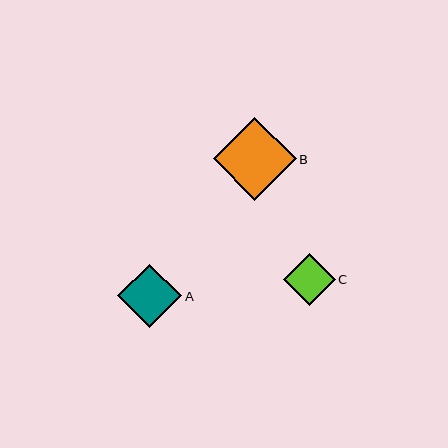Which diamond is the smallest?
Diamond C is the smallest with a size of approximately 52 pixels.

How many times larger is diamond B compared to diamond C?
Diamond B is approximately 1.6 times the size of diamond C.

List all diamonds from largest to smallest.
From largest to smallest: B, A, C.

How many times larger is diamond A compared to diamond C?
Diamond A is approximately 1.2 times the size of diamond C.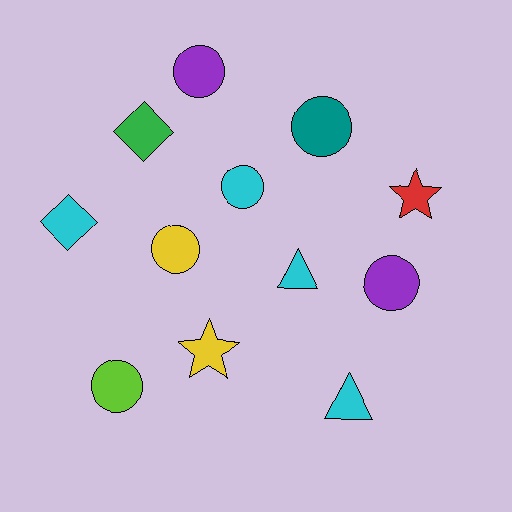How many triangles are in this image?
There are 2 triangles.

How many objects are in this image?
There are 12 objects.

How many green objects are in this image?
There is 1 green object.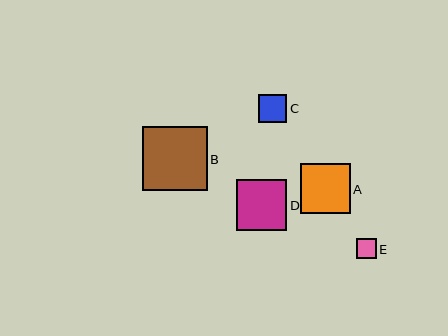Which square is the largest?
Square B is the largest with a size of approximately 65 pixels.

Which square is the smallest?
Square E is the smallest with a size of approximately 20 pixels.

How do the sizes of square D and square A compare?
Square D and square A are approximately the same size.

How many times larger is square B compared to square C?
Square B is approximately 2.3 times the size of square C.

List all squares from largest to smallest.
From largest to smallest: B, D, A, C, E.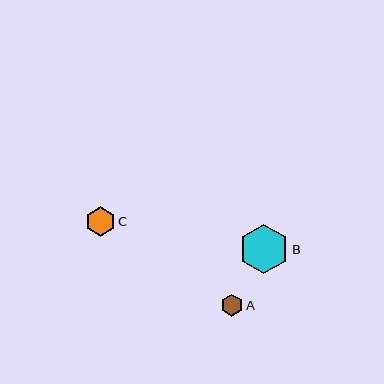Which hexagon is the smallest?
Hexagon A is the smallest with a size of approximately 22 pixels.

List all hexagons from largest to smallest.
From largest to smallest: B, C, A.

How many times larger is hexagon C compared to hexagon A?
Hexagon C is approximately 1.3 times the size of hexagon A.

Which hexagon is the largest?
Hexagon B is the largest with a size of approximately 50 pixels.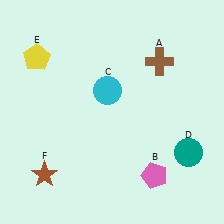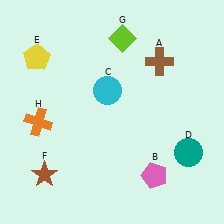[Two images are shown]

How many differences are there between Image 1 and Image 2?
There are 2 differences between the two images.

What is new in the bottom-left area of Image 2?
An orange cross (H) was added in the bottom-left area of Image 2.